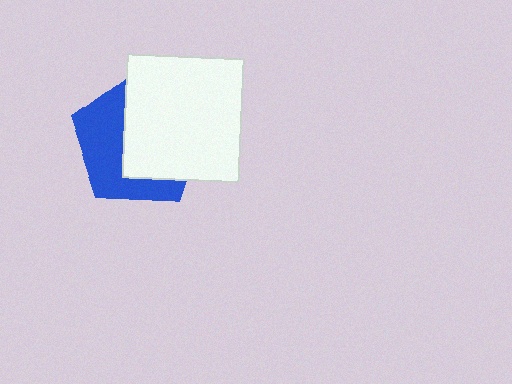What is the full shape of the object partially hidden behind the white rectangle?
The partially hidden object is a blue pentagon.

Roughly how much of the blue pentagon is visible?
A small part of it is visible (roughly 45%).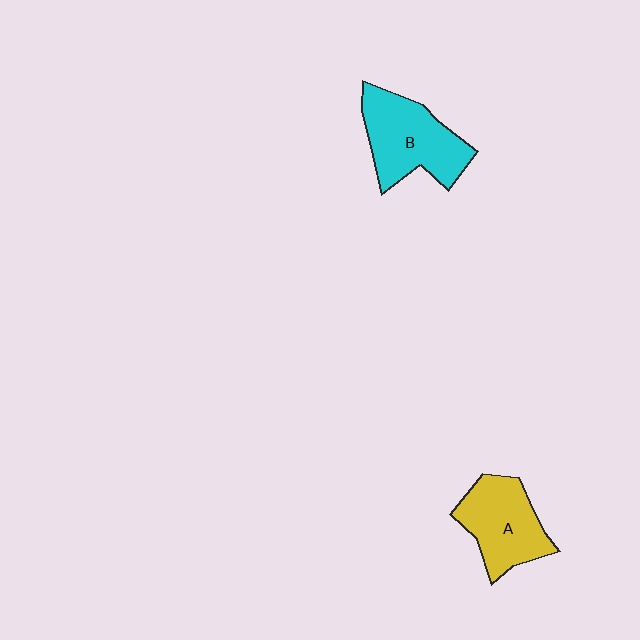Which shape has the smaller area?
Shape A (yellow).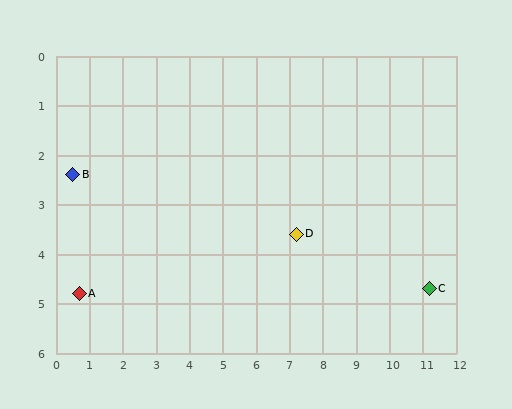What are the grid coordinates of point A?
Point A is at approximately (0.7, 4.8).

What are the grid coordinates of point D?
Point D is at approximately (7.2, 3.6).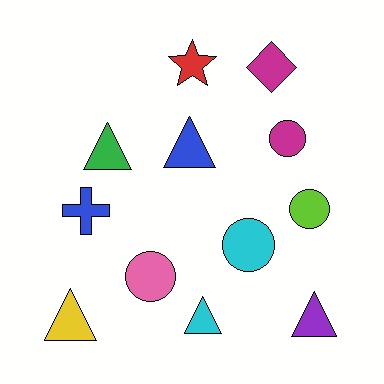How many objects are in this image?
There are 12 objects.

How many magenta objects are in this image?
There are 2 magenta objects.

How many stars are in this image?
There is 1 star.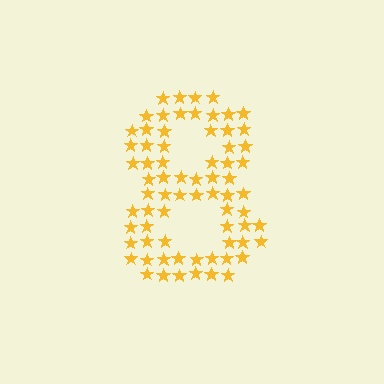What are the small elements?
The small elements are stars.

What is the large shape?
The large shape is the digit 8.